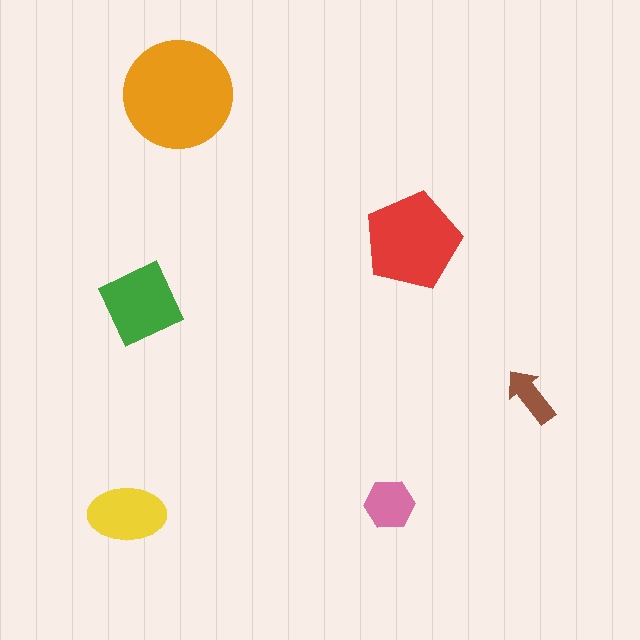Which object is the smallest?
The brown arrow.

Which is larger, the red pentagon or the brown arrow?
The red pentagon.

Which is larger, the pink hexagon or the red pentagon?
The red pentagon.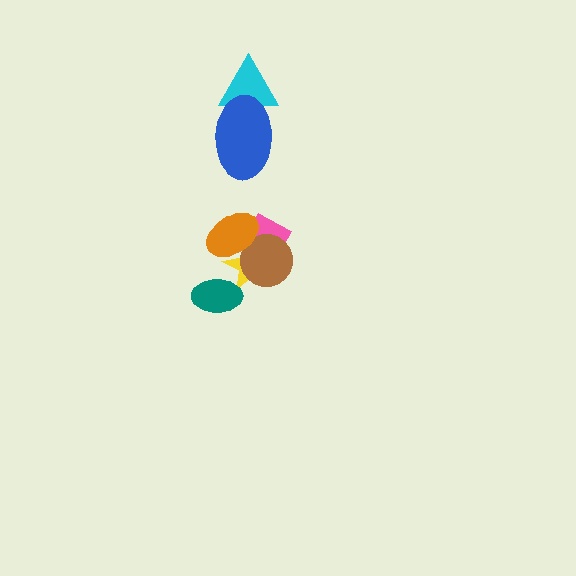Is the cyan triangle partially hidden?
Yes, it is partially covered by another shape.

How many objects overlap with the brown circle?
3 objects overlap with the brown circle.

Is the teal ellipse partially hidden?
No, no other shape covers it.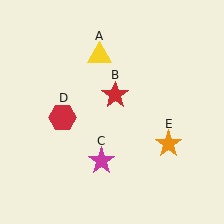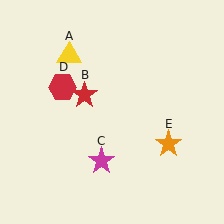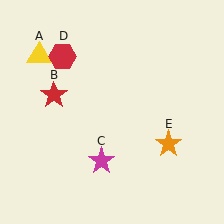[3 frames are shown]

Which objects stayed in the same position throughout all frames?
Magenta star (object C) and orange star (object E) remained stationary.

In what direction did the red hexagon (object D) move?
The red hexagon (object D) moved up.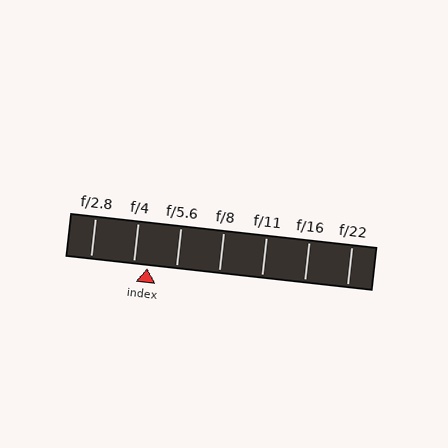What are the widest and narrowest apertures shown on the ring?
The widest aperture shown is f/2.8 and the narrowest is f/22.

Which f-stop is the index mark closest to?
The index mark is closest to f/4.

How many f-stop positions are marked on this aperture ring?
There are 7 f-stop positions marked.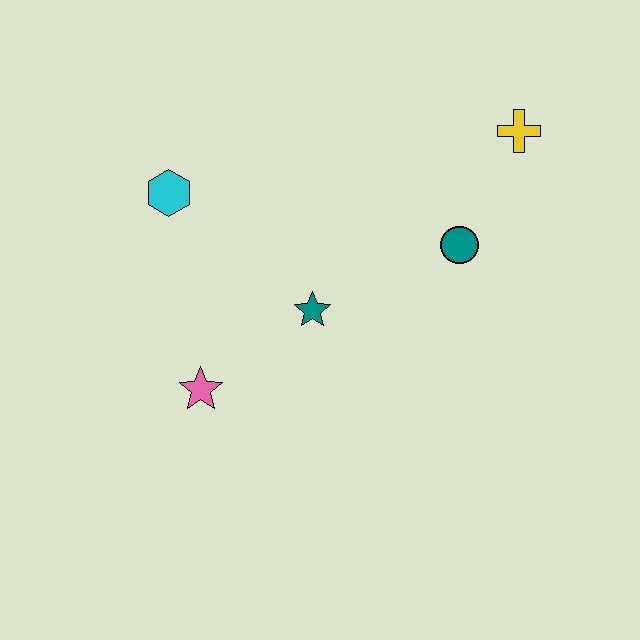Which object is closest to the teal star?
The pink star is closest to the teal star.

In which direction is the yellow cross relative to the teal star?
The yellow cross is to the right of the teal star.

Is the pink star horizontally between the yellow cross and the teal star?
No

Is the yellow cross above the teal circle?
Yes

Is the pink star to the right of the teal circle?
No